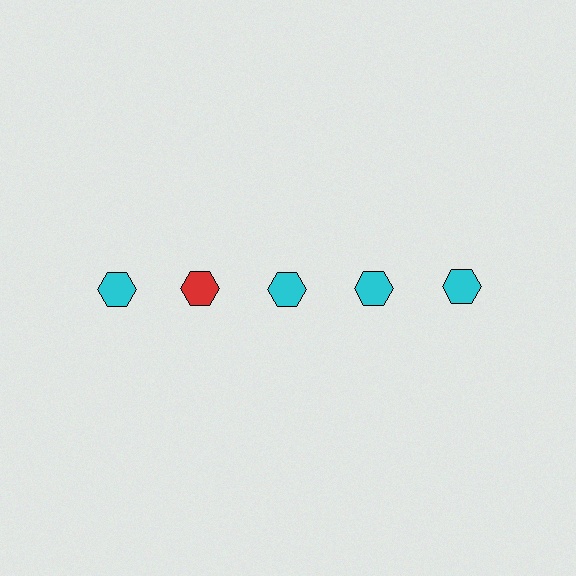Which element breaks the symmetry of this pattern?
The red hexagon in the top row, second from left column breaks the symmetry. All other shapes are cyan hexagons.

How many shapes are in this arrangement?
There are 5 shapes arranged in a grid pattern.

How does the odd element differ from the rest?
It has a different color: red instead of cyan.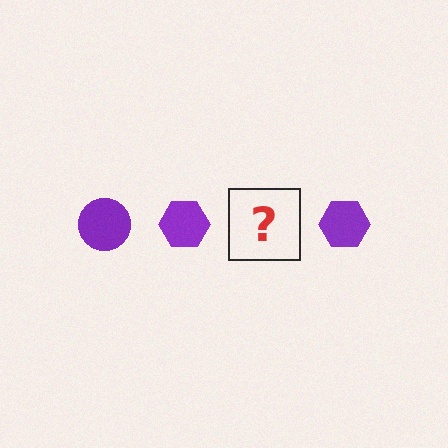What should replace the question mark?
The question mark should be replaced with a purple circle.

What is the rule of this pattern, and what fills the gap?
The rule is that the pattern cycles through circle, hexagon shapes in purple. The gap should be filled with a purple circle.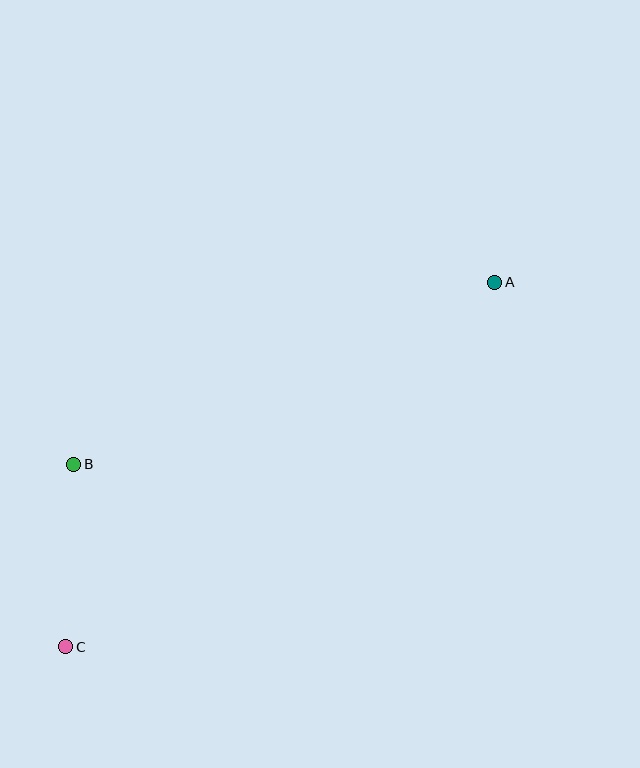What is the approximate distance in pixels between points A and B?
The distance between A and B is approximately 459 pixels.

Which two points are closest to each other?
Points B and C are closest to each other.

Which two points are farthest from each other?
Points A and C are farthest from each other.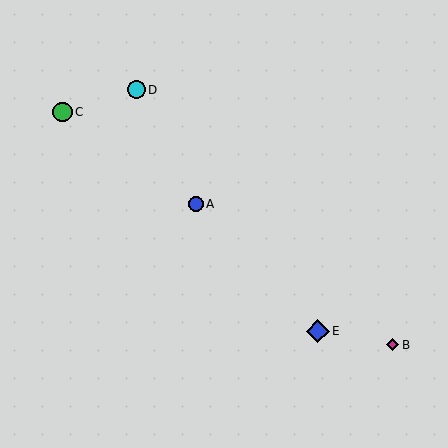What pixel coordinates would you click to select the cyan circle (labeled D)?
Click at (136, 90) to select the cyan circle D.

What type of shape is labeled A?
Shape A is a blue circle.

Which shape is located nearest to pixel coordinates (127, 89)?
The cyan circle (labeled D) at (136, 90) is nearest to that location.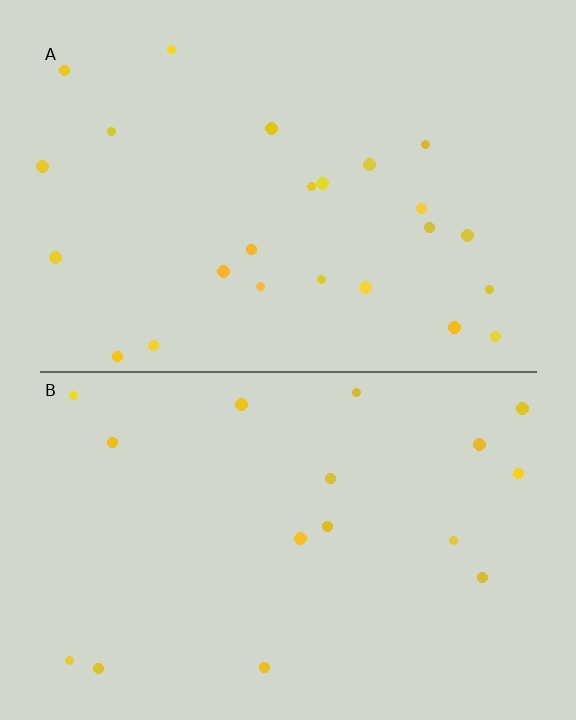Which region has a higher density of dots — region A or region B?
A (the top).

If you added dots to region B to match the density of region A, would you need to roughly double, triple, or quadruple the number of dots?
Approximately double.